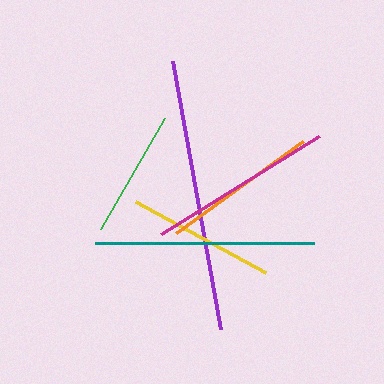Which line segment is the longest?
The purple line is the longest at approximately 273 pixels.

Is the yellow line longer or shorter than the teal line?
The teal line is longer than the yellow line.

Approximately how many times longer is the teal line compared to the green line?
The teal line is approximately 1.7 times the length of the green line.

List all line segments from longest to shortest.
From longest to shortest: purple, teal, magenta, orange, yellow, green.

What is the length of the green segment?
The green segment is approximately 129 pixels long.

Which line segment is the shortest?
The green line is the shortest at approximately 129 pixels.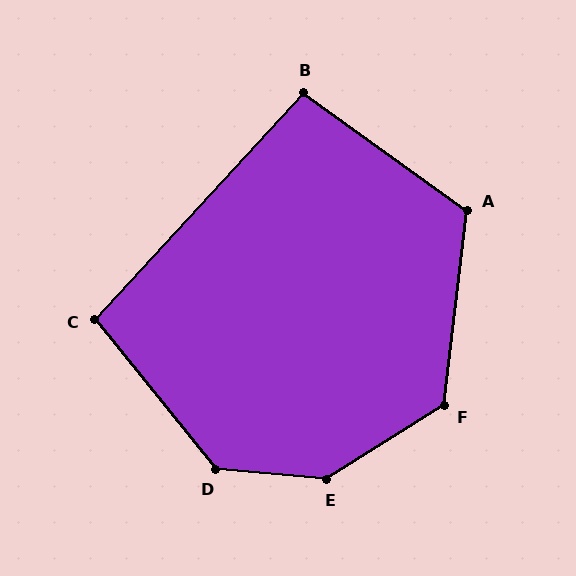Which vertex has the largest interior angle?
E, at approximately 143 degrees.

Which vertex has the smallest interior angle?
B, at approximately 97 degrees.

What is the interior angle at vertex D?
Approximately 134 degrees (obtuse).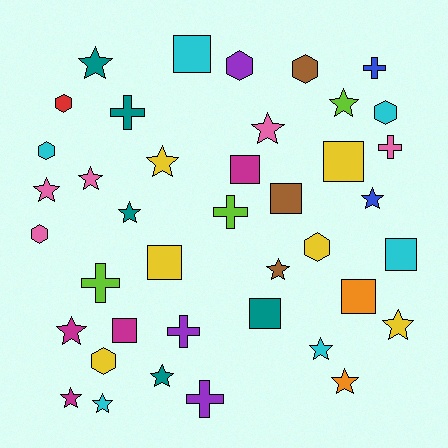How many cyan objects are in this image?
There are 6 cyan objects.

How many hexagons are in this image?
There are 8 hexagons.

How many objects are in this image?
There are 40 objects.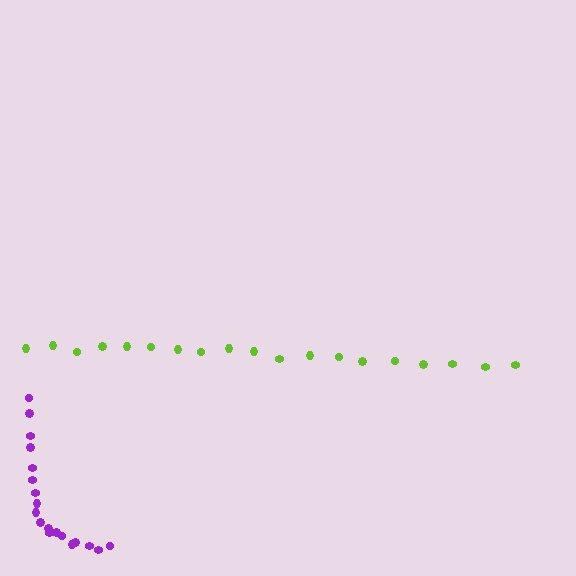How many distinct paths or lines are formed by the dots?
There are 2 distinct paths.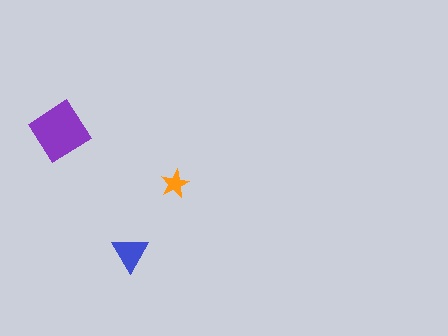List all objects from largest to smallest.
The purple diamond, the blue triangle, the orange star.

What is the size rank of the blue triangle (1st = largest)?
2nd.